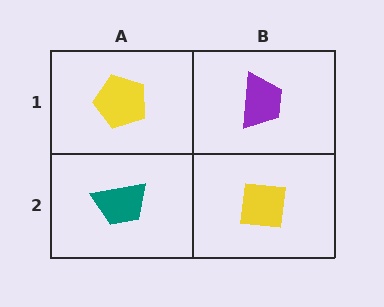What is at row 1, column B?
A purple trapezoid.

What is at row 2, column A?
A teal trapezoid.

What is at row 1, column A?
A yellow pentagon.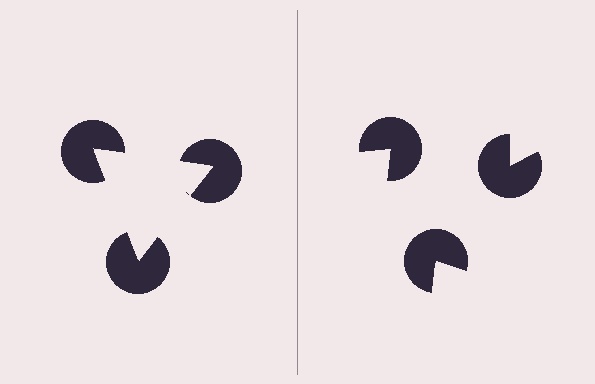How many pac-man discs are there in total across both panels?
6 — 3 on each side.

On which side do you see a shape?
An illusory triangle appears on the left side. On the right side the wedge cuts are rotated, so no coherent shape forms.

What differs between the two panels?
The pac-man discs are positioned identically on both sides; only the wedge orientations differ. On the left they align to a triangle; on the right they are misaligned.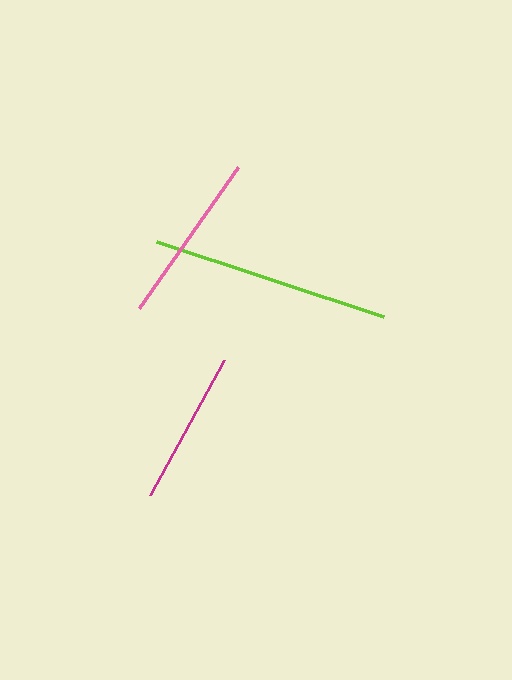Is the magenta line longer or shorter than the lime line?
The lime line is longer than the magenta line.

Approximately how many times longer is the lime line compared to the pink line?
The lime line is approximately 1.4 times the length of the pink line.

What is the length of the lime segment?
The lime segment is approximately 238 pixels long.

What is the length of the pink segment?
The pink segment is approximately 173 pixels long.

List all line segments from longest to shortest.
From longest to shortest: lime, pink, magenta.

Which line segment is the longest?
The lime line is the longest at approximately 238 pixels.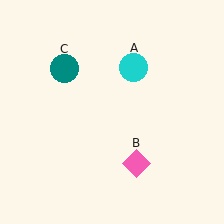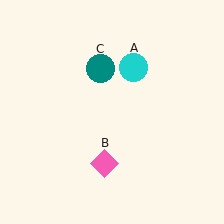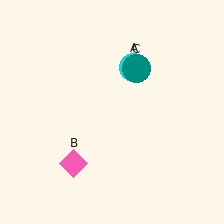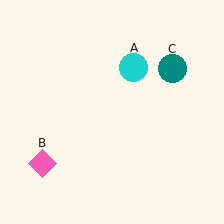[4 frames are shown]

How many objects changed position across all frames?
2 objects changed position: pink diamond (object B), teal circle (object C).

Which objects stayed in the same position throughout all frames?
Cyan circle (object A) remained stationary.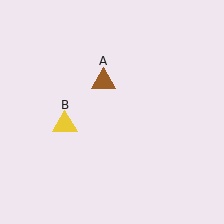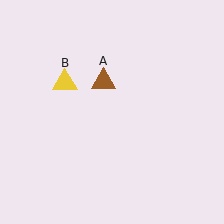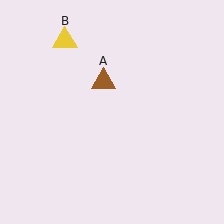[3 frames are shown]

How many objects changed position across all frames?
1 object changed position: yellow triangle (object B).